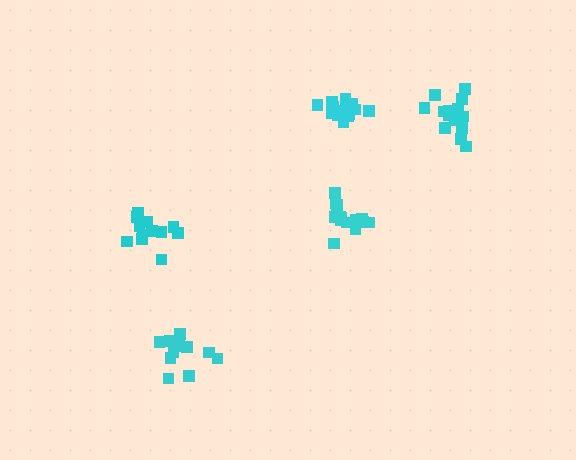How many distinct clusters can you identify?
There are 5 distinct clusters.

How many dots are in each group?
Group 1: 13 dots, Group 2: 11 dots, Group 3: 12 dots, Group 4: 14 dots, Group 5: 14 dots (64 total).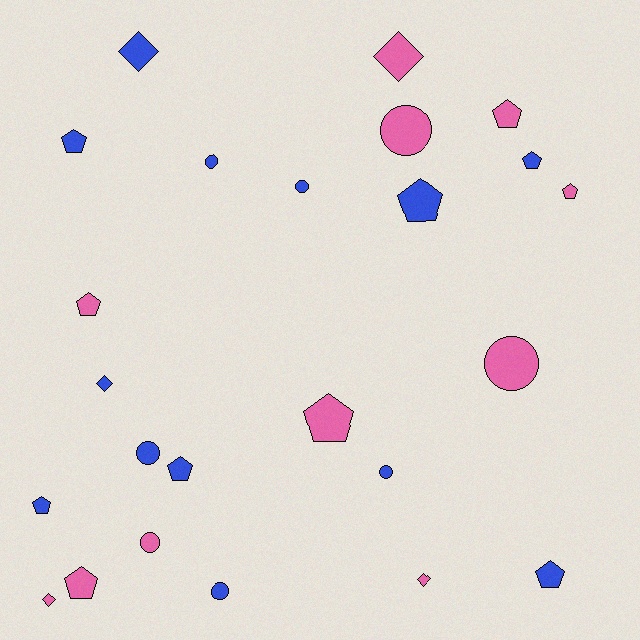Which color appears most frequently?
Blue, with 13 objects.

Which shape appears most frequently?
Pentagon, with 11 objects.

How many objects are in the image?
There are 24 objects.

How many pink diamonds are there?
There are 3 pink diamonds.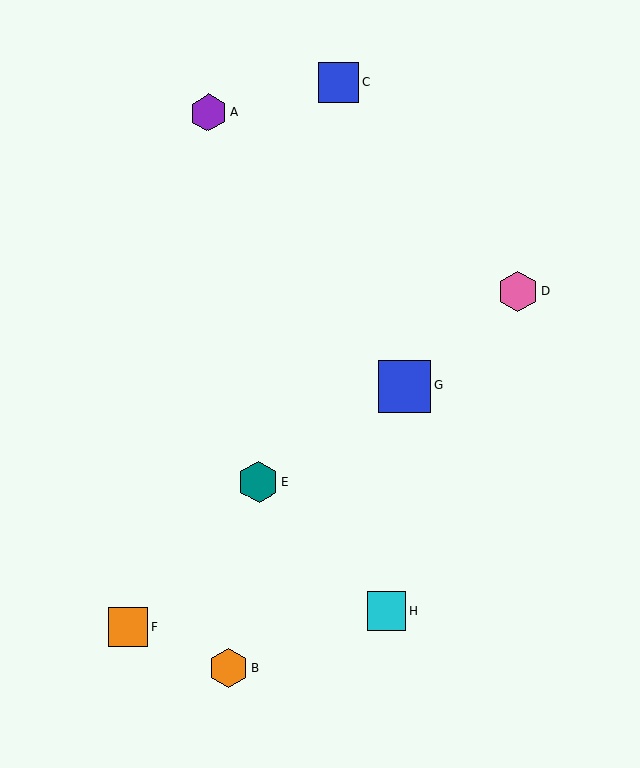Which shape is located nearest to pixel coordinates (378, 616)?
The cyan square (labeled H) at (386, 610) is nearest to that location.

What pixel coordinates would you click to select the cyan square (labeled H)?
Click at (386, 610) to select the cyan square H.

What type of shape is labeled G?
Shape G is a blue square.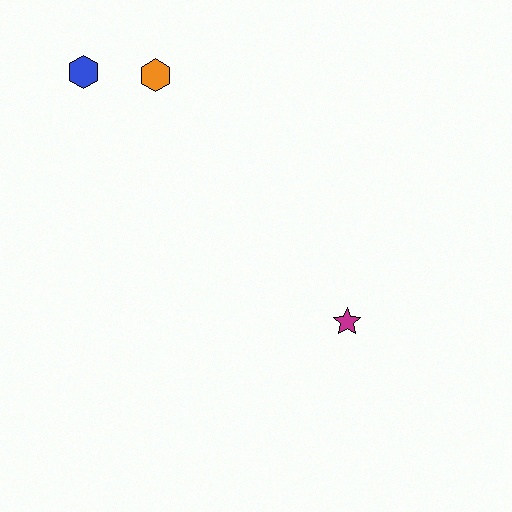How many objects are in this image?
There are 3 objects.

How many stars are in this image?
There is 1 star.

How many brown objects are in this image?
There are no brown objects.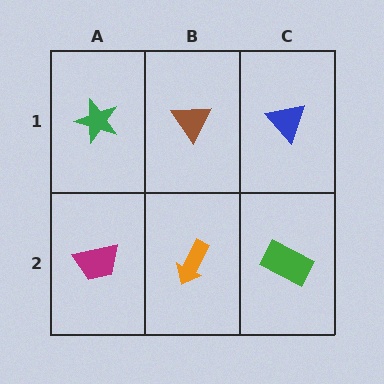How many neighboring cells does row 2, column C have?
2.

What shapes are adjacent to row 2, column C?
A blue triangle (row 1, column C), an orange arrow (row 2, column B).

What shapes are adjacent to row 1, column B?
An orange arrow (row 2, column B), a green star (row 1, column A), a blue triangle (row 1, column C).